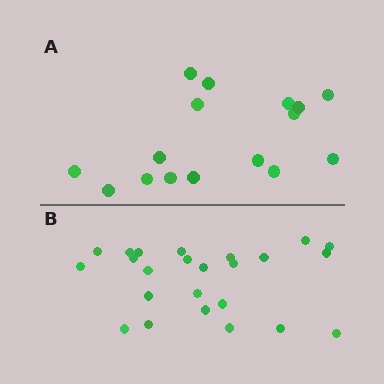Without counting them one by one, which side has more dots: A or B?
Region B (the bottom region) has more dots.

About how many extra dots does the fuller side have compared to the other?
Region B has roughly 8 or so more dots than region A.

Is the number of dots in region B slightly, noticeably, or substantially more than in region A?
Region B has substantially more. The ratio is roughly 1.5 to 1.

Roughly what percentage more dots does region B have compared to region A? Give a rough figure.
About 50% more.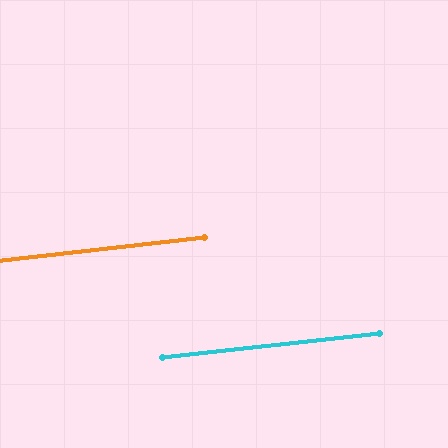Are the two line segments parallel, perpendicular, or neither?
Parallel — their directions differ by only 0.0°.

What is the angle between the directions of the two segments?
Approximately 0 degrees.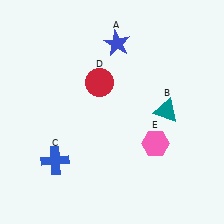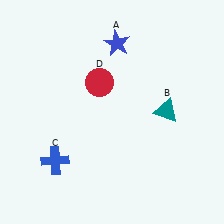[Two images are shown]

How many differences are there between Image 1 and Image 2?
There is 1 difference between the two images.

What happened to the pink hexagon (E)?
The pink hexagon (E) was removed in Image 2. It was in the bottom-right area of Image 1.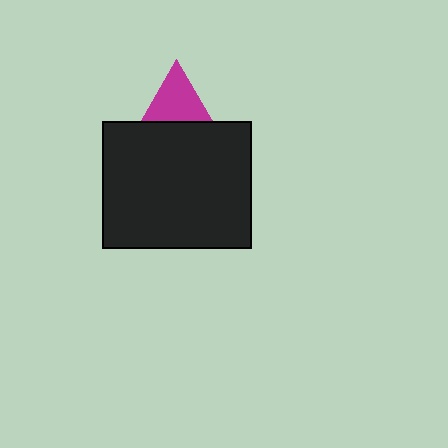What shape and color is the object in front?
The object in front is a black rectangle.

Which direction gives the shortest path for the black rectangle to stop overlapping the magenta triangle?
Moving down gives the shortest separation.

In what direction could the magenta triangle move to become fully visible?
The magenta triangle could move up. That would shift it out from behind the black rectangle entirely.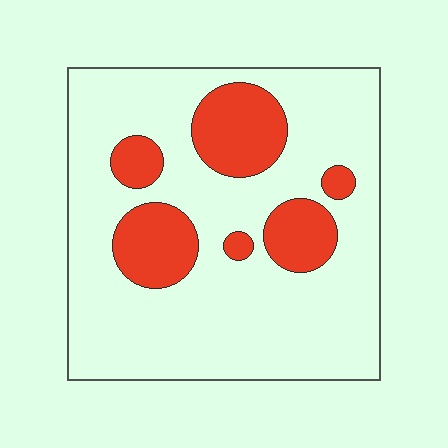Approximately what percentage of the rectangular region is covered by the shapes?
Approximately 20%.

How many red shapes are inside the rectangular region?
6.